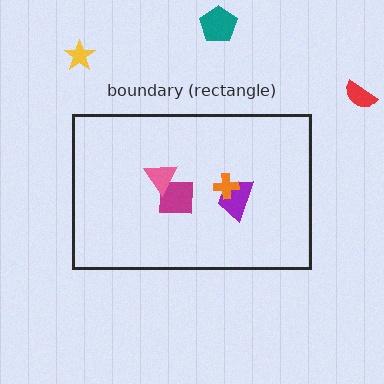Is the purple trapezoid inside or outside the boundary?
Inside.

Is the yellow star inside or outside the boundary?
Outside.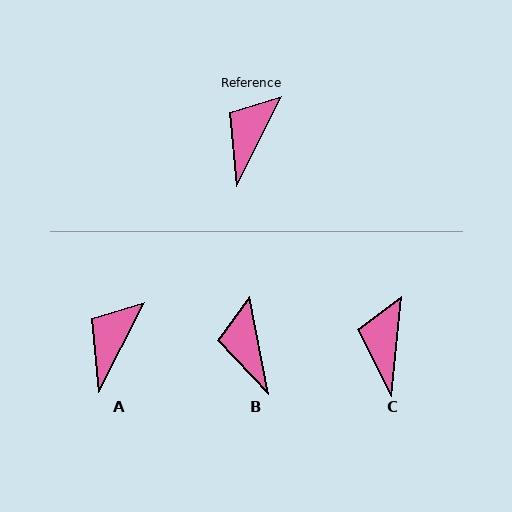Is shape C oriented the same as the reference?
No, it is off by about 21 degrees.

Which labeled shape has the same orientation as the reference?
A.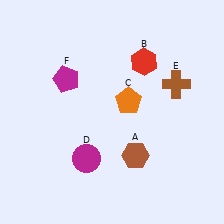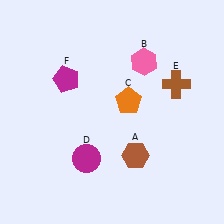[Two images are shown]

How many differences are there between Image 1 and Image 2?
There is 1 difference between the two images.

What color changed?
The hexagon (B) changed from red in Image 1 to pink in Image 2.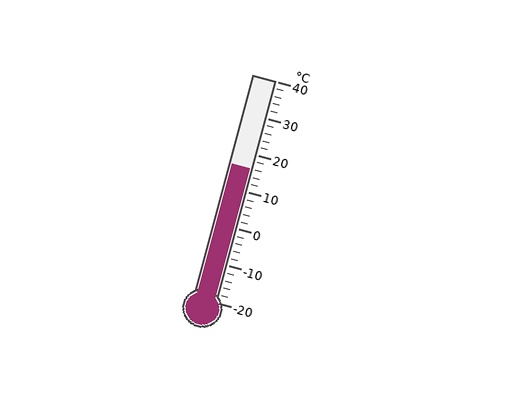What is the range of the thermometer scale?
The thermometer scale ranges from -20°C to 40°C.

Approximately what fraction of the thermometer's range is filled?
The thermometer is filled to approximately 60% of its range.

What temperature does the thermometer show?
The thermometer shows approximately 16°C.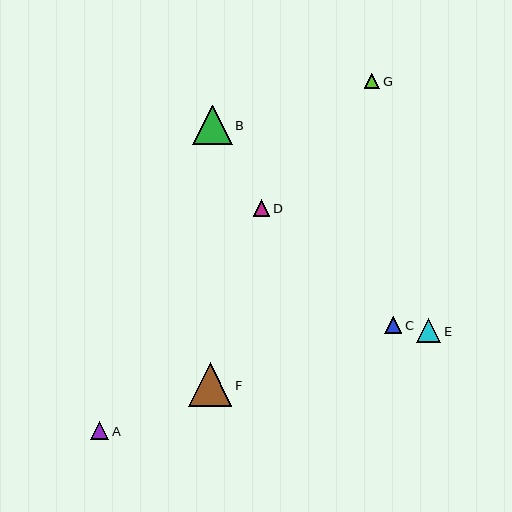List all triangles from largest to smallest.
From largest to smallest: F, B, E, A, C, D, G.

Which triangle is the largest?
Triangle F is the largest with a size of approximately 43 pixels.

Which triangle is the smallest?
Triangle G is the smallest with a size of approximately 15 pixels.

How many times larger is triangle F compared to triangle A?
Triangle F is approximately 2.4 times the size of triangle A.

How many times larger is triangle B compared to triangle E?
Triangle B is approximately 1.6 times the size of triangle E.